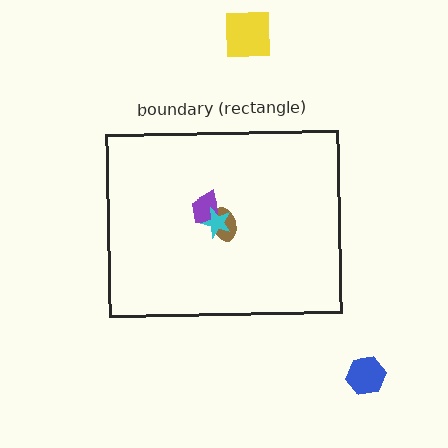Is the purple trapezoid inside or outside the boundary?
Inside.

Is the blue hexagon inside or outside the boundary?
Outside.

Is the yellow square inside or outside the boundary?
Outside.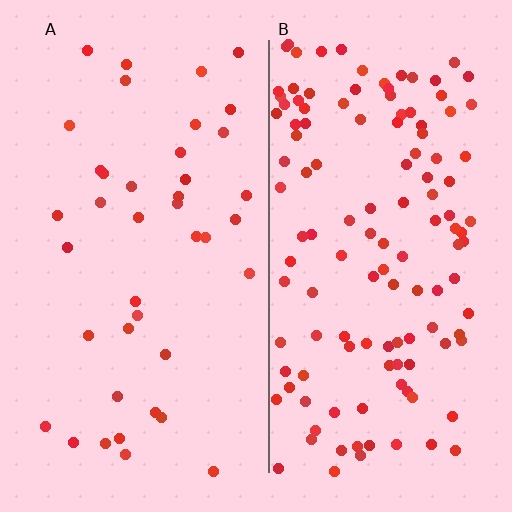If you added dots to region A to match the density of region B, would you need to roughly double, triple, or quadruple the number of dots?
Approximately triple.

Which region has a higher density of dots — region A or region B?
B (the right).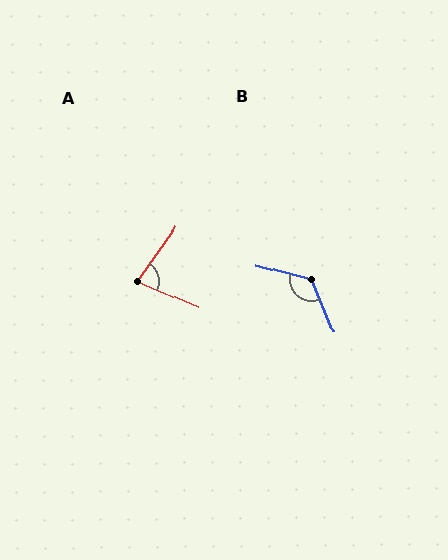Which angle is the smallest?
A, at approximately 77 degrees.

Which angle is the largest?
B, at approximately 128 degrees.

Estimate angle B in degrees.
Approximately 128 degrees.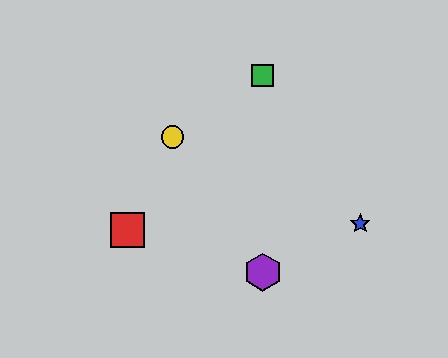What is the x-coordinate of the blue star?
The blue star is at x≈360.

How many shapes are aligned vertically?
2 shapes (the green square, the purple hexagon) are aligned vertically.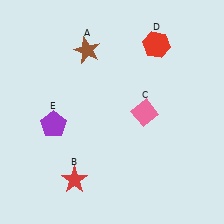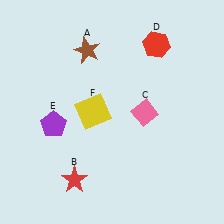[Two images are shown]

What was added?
A yellow square (F) was added in Image 2.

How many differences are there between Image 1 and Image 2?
There is 1 difference between the two images.